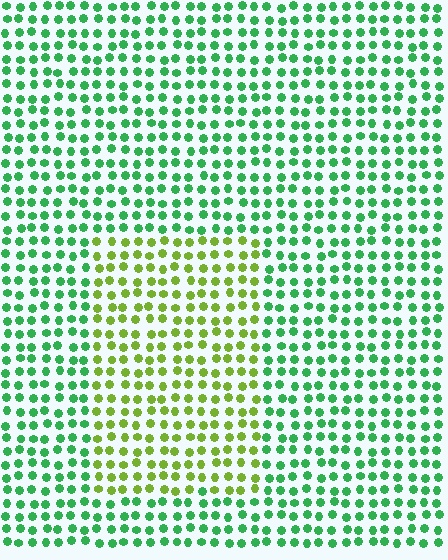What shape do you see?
I see a rectangle.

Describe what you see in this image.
The image is filled with small green elements in a uniform arrangement. A rectangle-shaped region is visible where the elements are tinted to a slightly different hue, forming a subtle color boundary.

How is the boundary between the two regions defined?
The boundary is defined purely by a slight shift in hue (about 48 degrees). Spacing, size, and orientation are identical on both sides.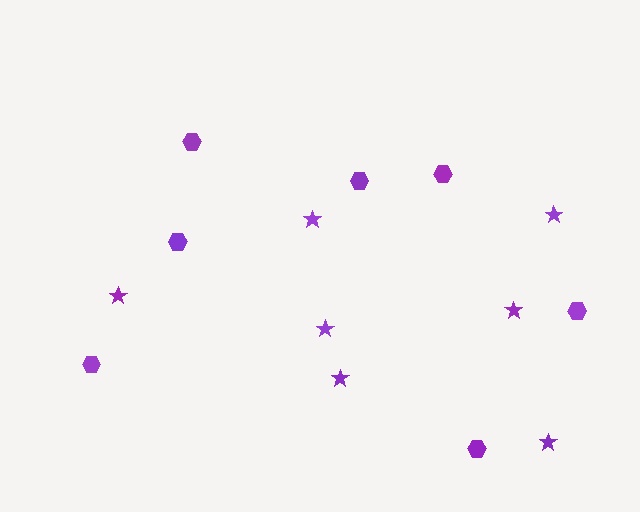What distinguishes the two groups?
There are 2 groups: one group of hexagons (7) and one group of stars (7).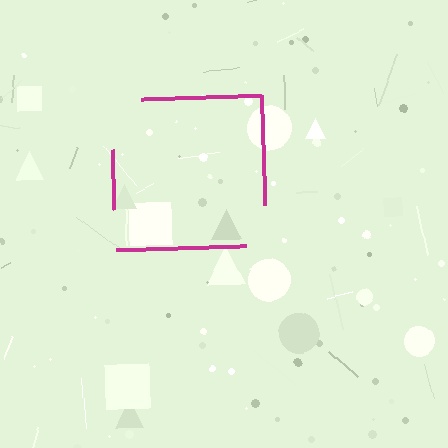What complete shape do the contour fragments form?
The contour fragments form a square.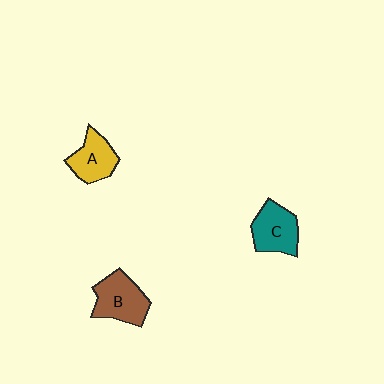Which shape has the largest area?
Shape B (brown).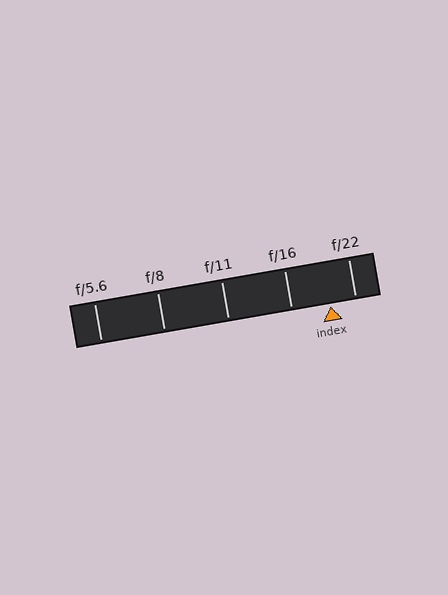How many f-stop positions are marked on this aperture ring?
There are 5 f-stop positions marked.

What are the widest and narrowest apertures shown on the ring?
The widest aperture shown is f/5.6 and the narrowest is f/22.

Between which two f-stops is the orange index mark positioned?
The index mark is between f/16 and f/22.